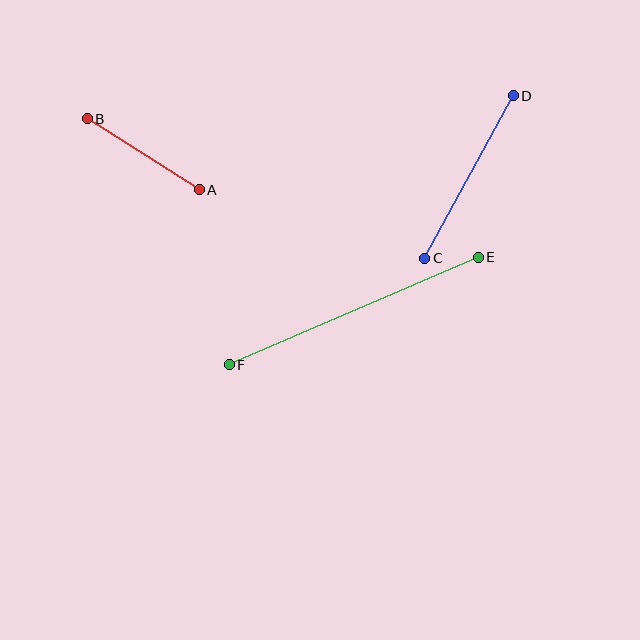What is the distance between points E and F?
The distance is approximately 271 pixels.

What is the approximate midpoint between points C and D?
The midpoint is at approximately (469, 177) pixels.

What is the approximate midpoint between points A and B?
The midpoint is at approximately (143, 154) pixels.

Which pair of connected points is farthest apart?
Points E and F are farthest apart.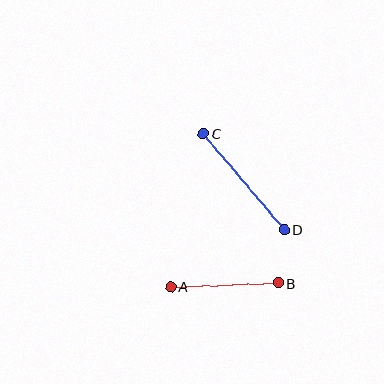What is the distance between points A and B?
The distance is approximately 107 pixels.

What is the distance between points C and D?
The distance is approximately 126 pixels.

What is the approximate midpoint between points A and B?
The midpoint is at approximately (224, 285) pixels.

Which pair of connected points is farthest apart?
Points C and D are farthest apart.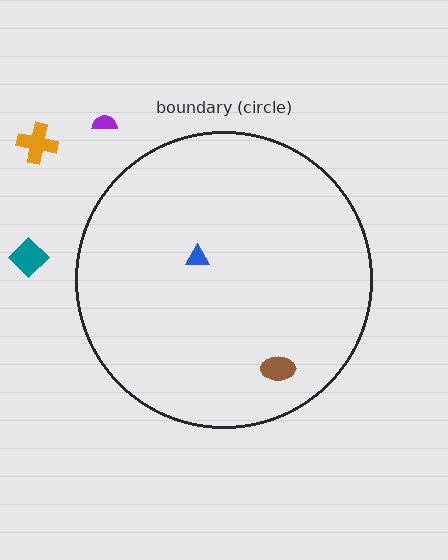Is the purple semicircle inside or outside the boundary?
Outside.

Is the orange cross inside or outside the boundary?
Outside.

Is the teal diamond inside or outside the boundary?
Outside.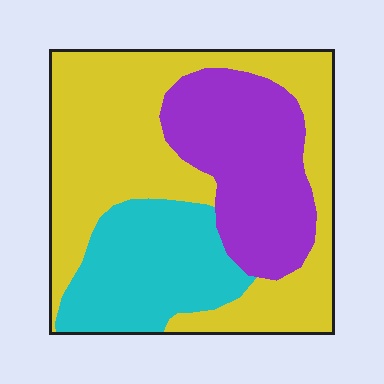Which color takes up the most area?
Yellow, at roughly 50%.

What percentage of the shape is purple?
Purple takes up between a quarter and a half of the shape.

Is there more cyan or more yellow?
Yellow.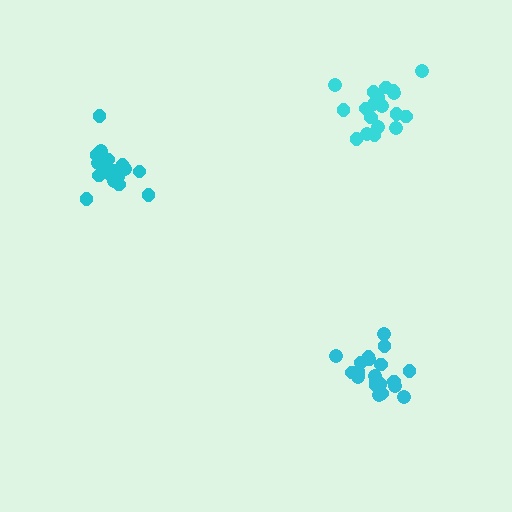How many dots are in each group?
Group 1: 20 dots, Group 2: 19 dots, Group 3: 20 dots (59 total).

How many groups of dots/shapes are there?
There are 3 groups.